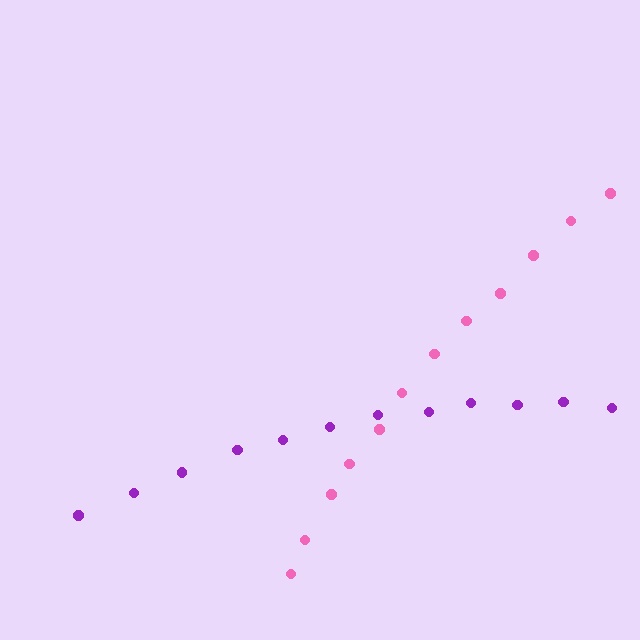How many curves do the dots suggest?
There are 2 distinct paths.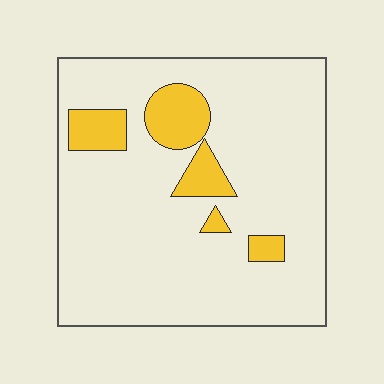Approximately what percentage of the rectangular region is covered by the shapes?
Approximately 15%.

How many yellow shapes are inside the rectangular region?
5.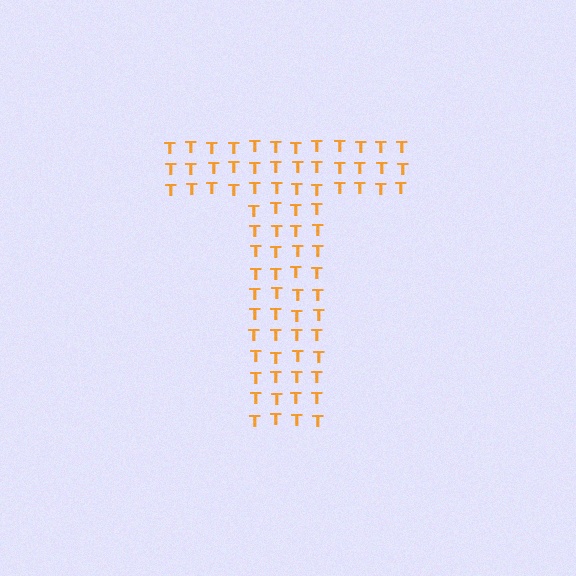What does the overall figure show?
The overall figure shows the letter T.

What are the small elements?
The small elements are letter T's.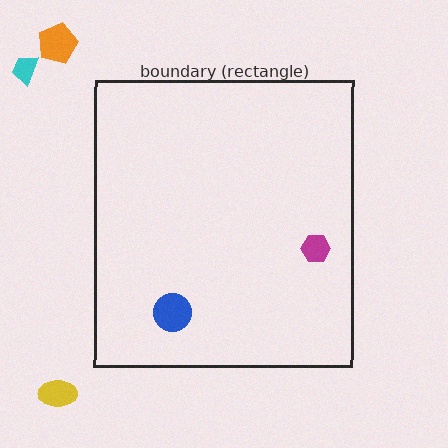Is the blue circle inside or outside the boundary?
Inside.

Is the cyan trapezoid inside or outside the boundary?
Outside.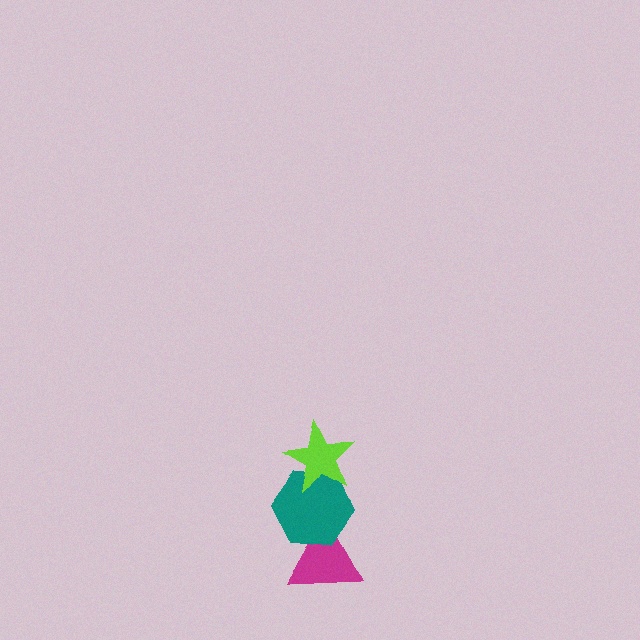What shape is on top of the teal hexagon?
The lime star is on top of the teal hexagon.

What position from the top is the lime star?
The lime star is 1st from the top.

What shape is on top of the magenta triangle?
The teal hexagon is on top of the magenta triangle.